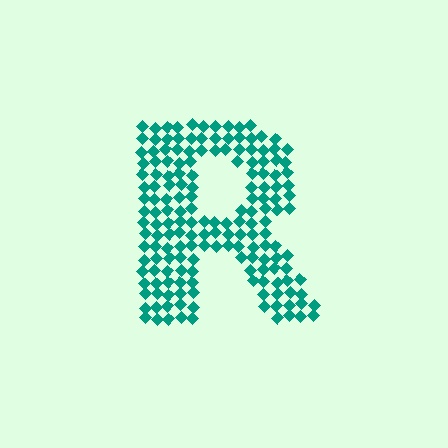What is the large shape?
The large shape is the letter R.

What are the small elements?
The small elements are diamonds.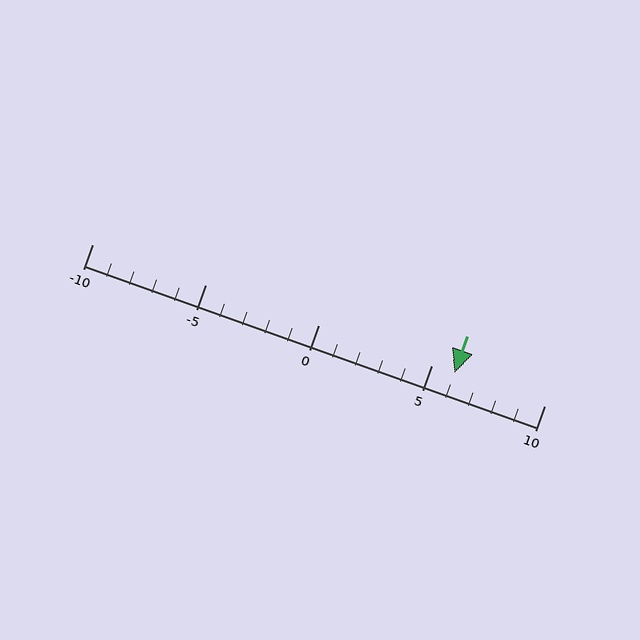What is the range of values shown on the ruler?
The ruler shows values from -10 to 10.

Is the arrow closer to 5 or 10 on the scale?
The arrow is closer to 5.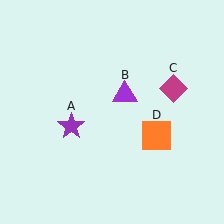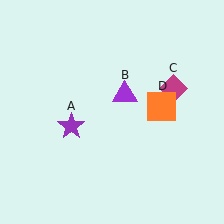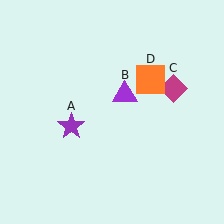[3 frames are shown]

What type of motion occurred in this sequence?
The orange square (object D) rotated counterclockwise around the center of the scene.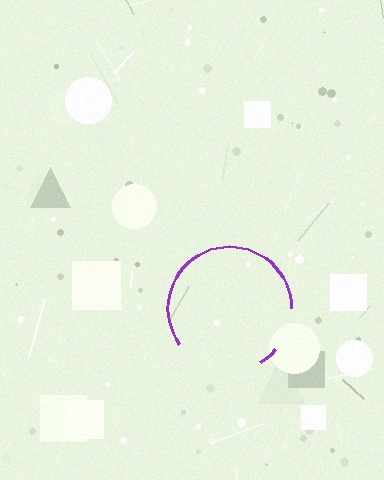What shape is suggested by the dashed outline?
The dashed outline suggests a circle.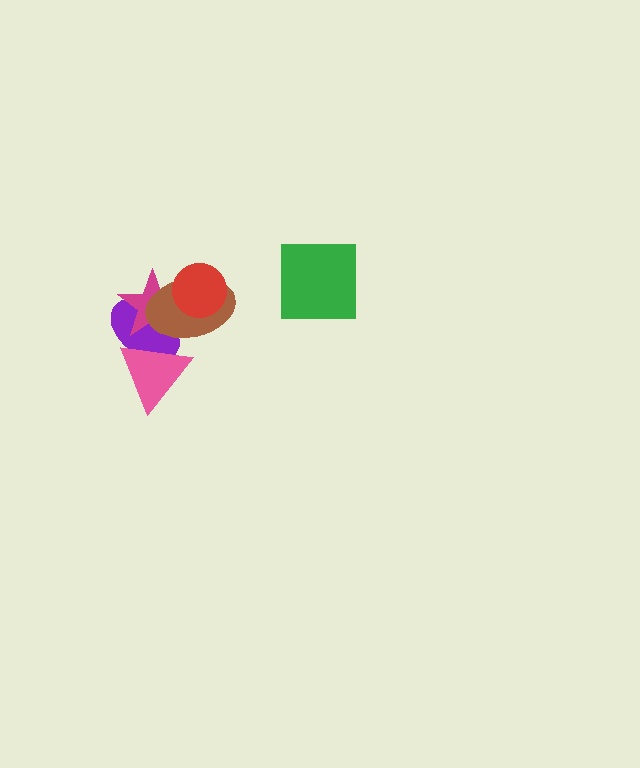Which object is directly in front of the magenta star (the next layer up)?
The brown ellipse is directly in front of the magenta star.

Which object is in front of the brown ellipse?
The red circle is in front of the brown ellipse.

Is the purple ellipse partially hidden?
Yes, it is partially covered by another shape.